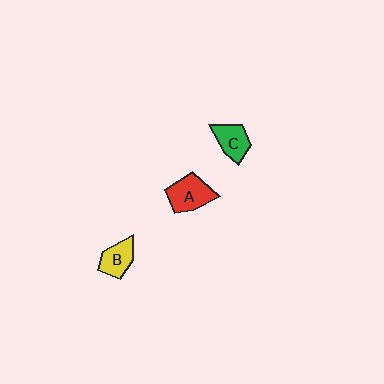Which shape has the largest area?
Shape A (red).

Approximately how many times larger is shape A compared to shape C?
Approximately 1.3 times.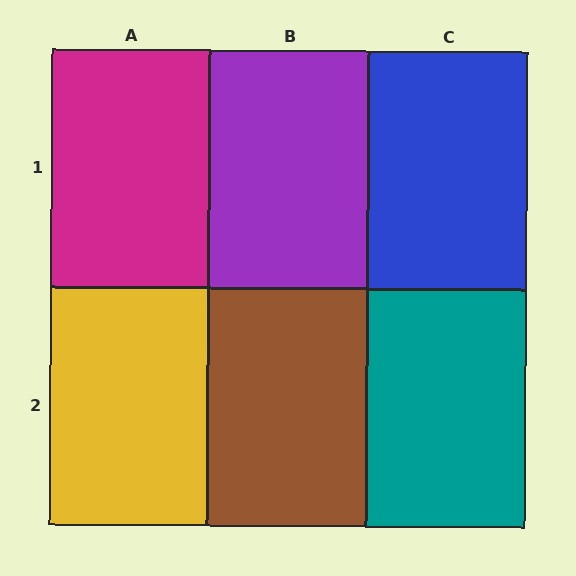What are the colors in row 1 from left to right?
Magenta, purple, blue.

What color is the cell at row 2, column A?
Yellow.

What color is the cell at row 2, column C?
Teal.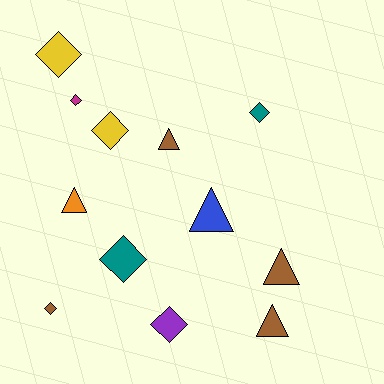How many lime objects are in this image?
There are no lime objects.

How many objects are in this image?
There are 12 objects.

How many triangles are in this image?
There are 5 triangles.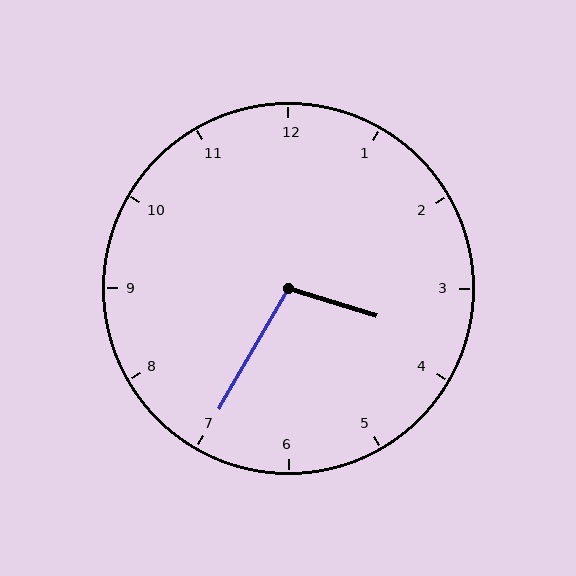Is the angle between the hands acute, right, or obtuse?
It is obtuse.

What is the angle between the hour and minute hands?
Approximately 102 degrees.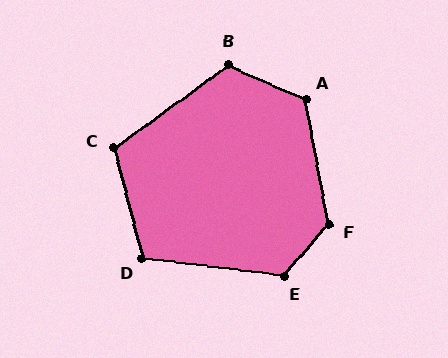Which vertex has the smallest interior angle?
D, at approximately 111 degrees.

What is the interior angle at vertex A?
Approximately 124 degrees (obtuse).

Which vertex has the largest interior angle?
F, at approximately 129 degrees.